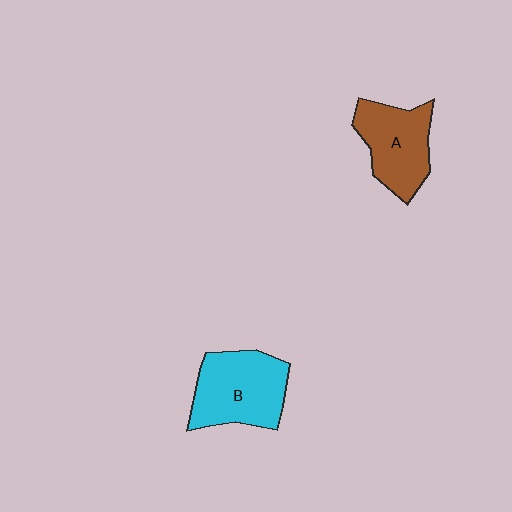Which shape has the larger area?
Shape B (cyan).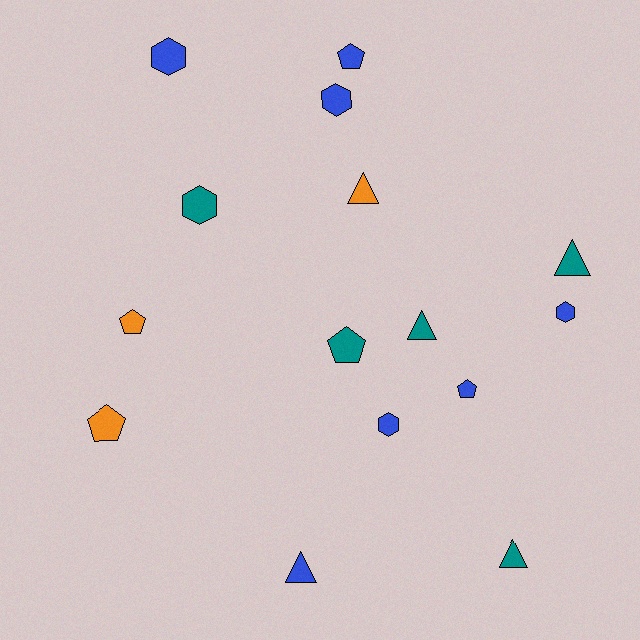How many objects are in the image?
There are 15 objects.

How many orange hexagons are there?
There are no orange hexagons.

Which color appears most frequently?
Blue, with 7 objects.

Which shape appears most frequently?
Hexagon, with 5 objects.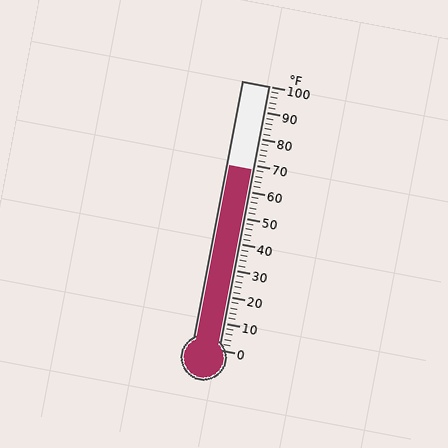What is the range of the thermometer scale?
The thermometer scale ranges from 0°F to 100°F.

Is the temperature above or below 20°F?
The temperature is above 20°F.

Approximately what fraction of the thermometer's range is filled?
The thermometer is filled to approximately 70% of its range.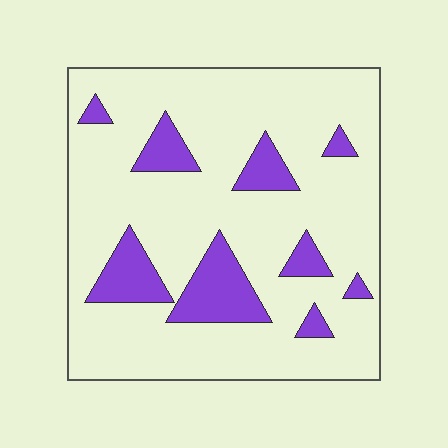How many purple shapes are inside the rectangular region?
9.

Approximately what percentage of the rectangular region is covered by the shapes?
Approximately 15%.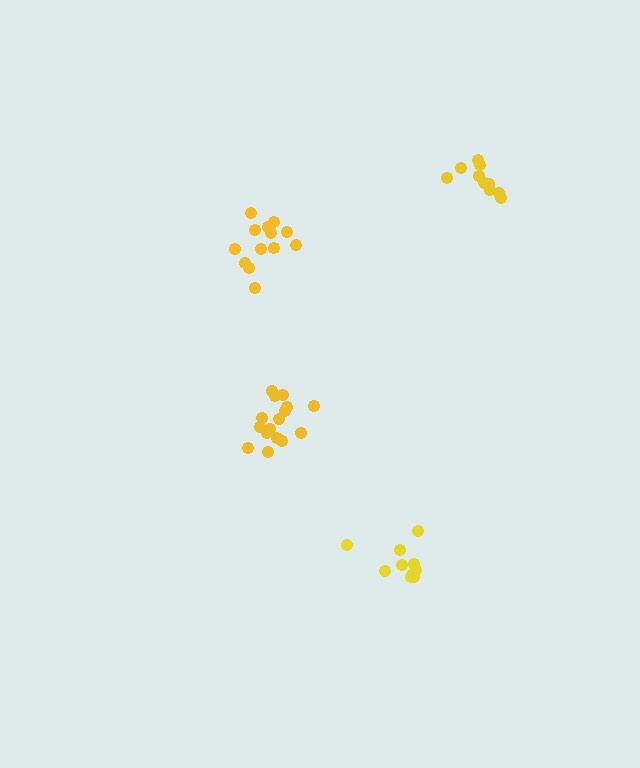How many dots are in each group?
Group 1: 10 dots, Group 2: 10 dots, Group 3: 13 dots, Group 4: 16 dots (49 total).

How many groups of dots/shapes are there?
There are 4 groups.